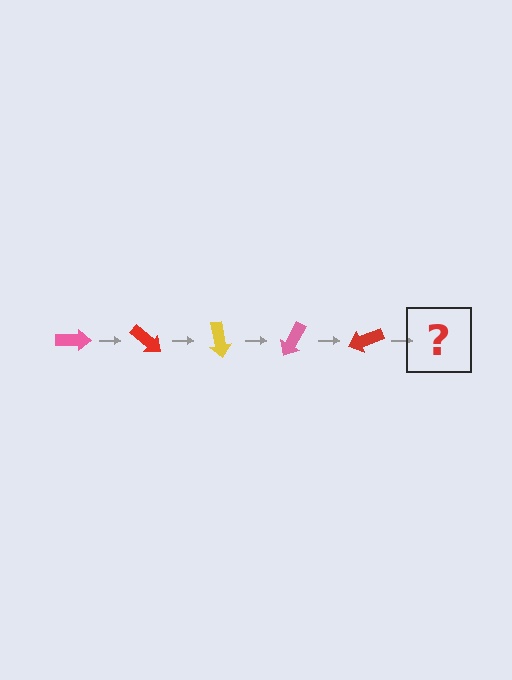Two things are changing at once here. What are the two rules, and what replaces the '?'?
The two rules are that it rotates 40 degrees each step and the color cycles through pink, red, and yellow. The '?' should be a yellow arrow, rotated 200 degrees from the start.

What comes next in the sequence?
The next element should be a yellow arrow, rotated 200 degrees from the start.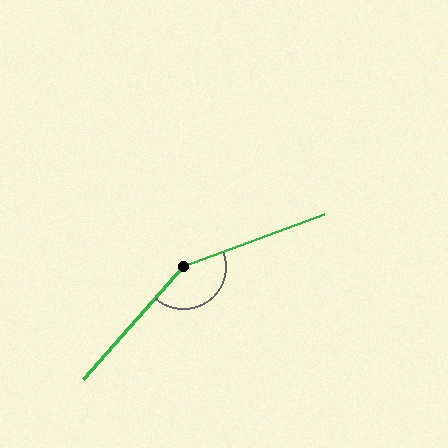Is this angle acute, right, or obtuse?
It is obtuse.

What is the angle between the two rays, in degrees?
Approximately 152 degrees.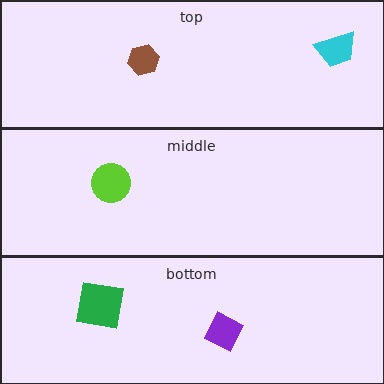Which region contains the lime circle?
The middle region.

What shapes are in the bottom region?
The green square, the purple diamond.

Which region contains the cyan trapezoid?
The top region.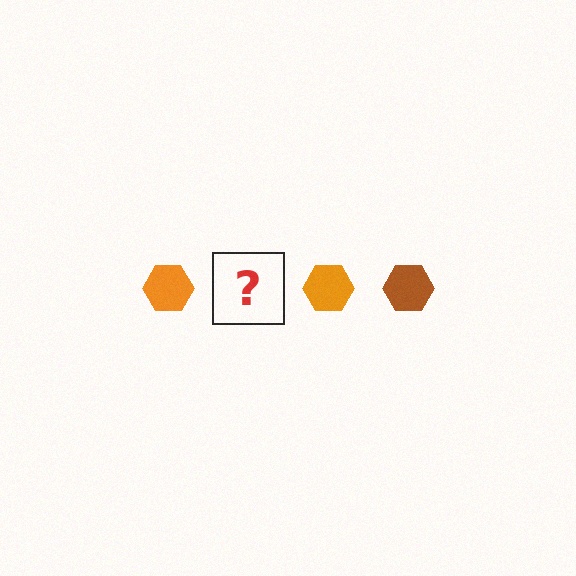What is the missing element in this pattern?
The missing element is a brown hexagon.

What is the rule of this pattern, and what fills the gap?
The rule is that the pattern cycles through orange, brown hexagons. The gap should be filled with a brown hexagon.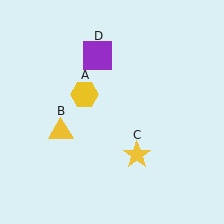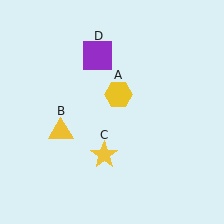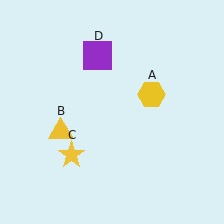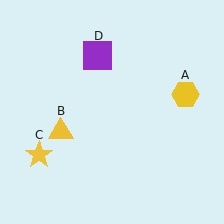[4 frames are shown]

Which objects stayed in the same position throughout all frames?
Yellow triangle (object B) and purple square (object D) remained stationary.